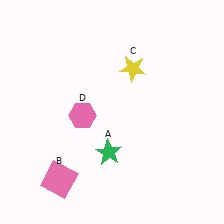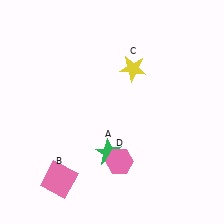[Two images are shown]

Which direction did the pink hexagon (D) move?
The pink hexagon (D) moved down.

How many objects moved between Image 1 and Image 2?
1 object moved between the two images.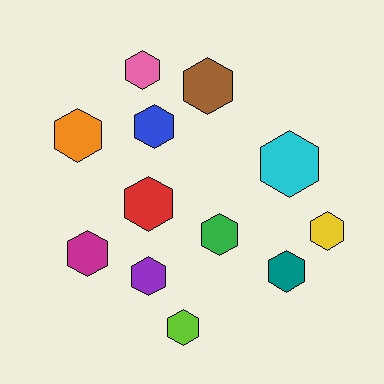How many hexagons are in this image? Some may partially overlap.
There are 12 hexagons.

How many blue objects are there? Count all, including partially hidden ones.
There is 1 blue object.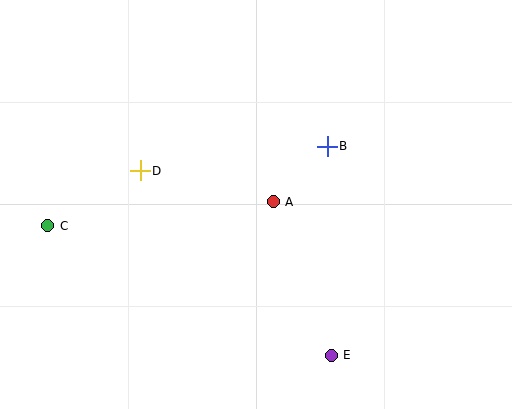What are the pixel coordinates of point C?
Point C is at (48, 226).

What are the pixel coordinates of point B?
Point B is at (327, 146).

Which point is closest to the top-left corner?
Point D is closest to the top-left corner.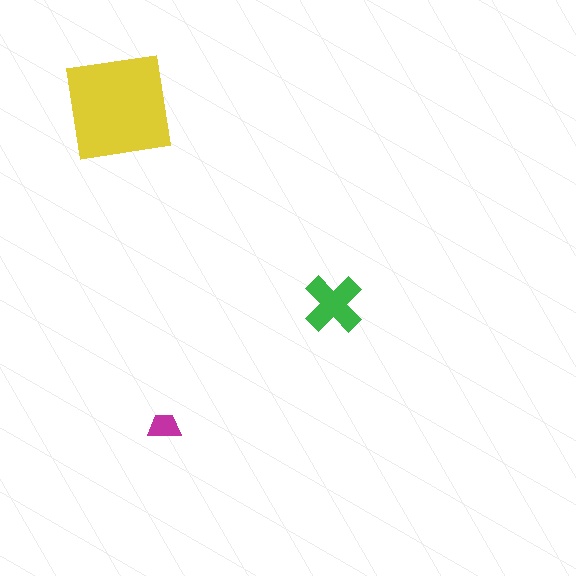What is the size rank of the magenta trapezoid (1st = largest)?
3rd.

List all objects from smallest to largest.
The magenta trapezoid, the green cross, the yellow square.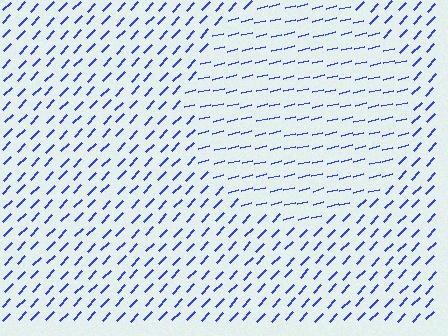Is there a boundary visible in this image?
Yes, there is a texture boundary formed by a change in line orientation.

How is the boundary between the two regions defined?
The boundary is defined purely by a change in line orientation (approximately 32 degrees difference). All lines are the same color and thickness.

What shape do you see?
I see a circle.